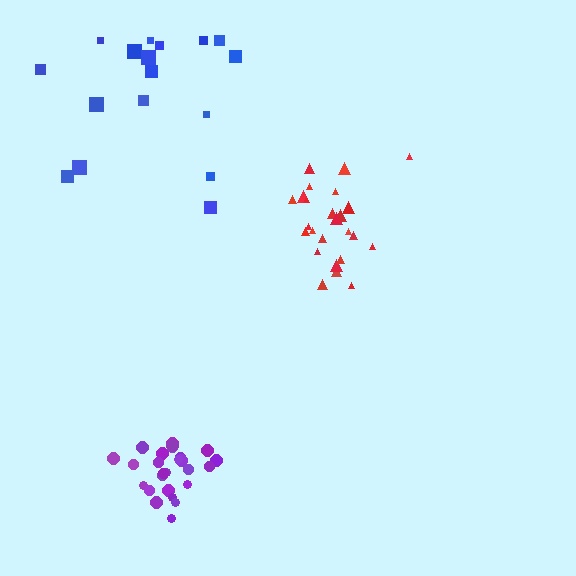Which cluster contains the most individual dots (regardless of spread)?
Purple (26).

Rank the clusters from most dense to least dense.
purple, red, blue.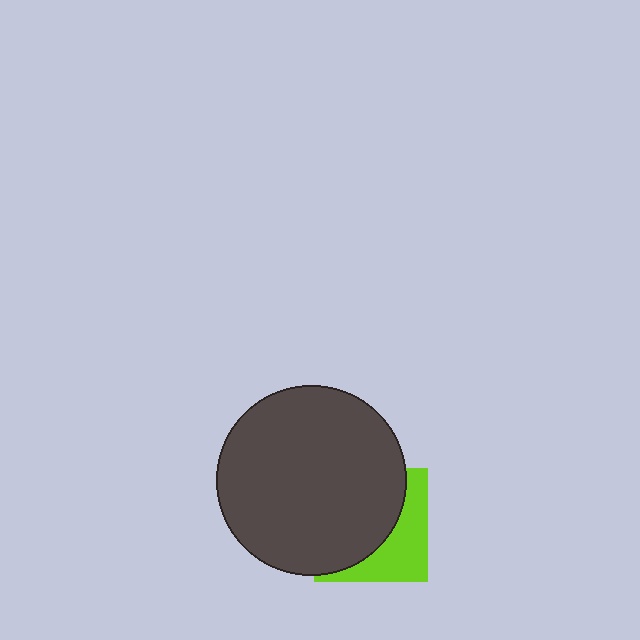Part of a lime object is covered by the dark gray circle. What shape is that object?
It is a square.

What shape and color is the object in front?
The object in front is a dark gray circle.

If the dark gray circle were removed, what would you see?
You would see the complete lime square.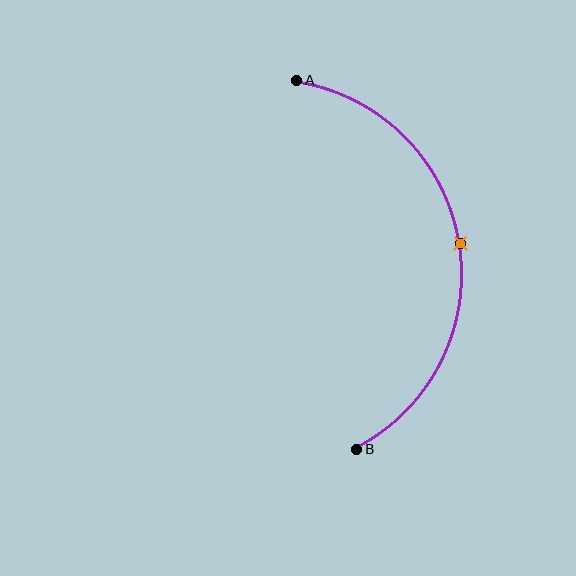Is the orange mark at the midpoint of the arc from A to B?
Yes. The orange mark lies on the arc at equal arc-length from both A and B — it is the arc midpoint.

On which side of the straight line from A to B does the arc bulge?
The arc bulges to the right of the straight line connecting A and B.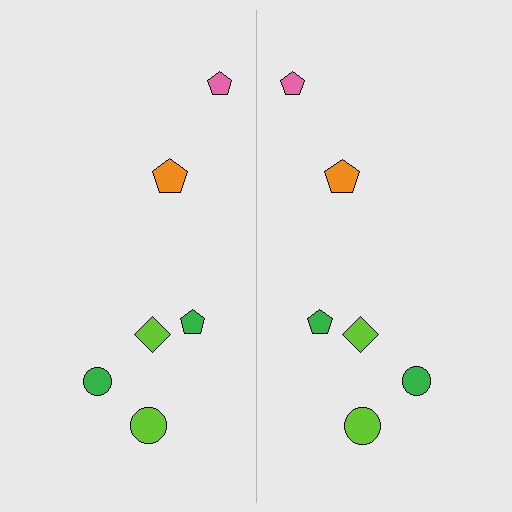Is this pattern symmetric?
Yes, this pattern has bilateral (reflection) symmetry.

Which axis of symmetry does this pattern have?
The pattern has a vertical axis of symmetry running through the center of the image.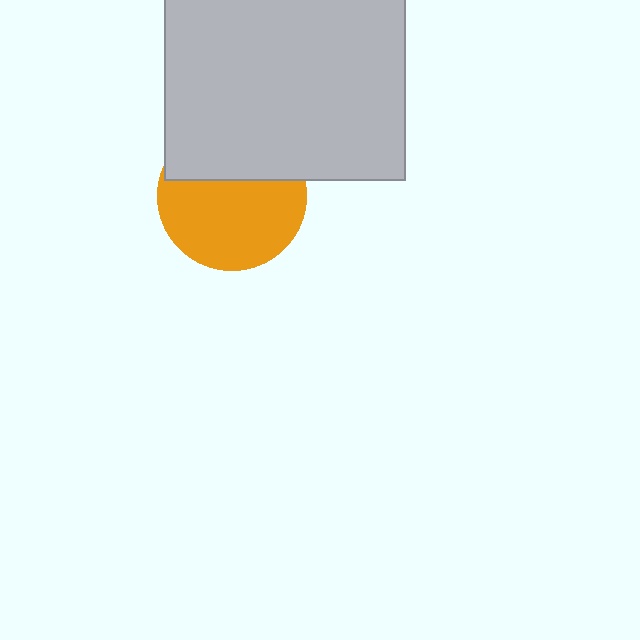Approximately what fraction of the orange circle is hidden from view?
Roughly 37% of the orange circle is hidden behind the light gray rectangle.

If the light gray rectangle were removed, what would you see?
You would see the complete orange circle.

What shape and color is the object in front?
The object in front is a light gray rectangle.